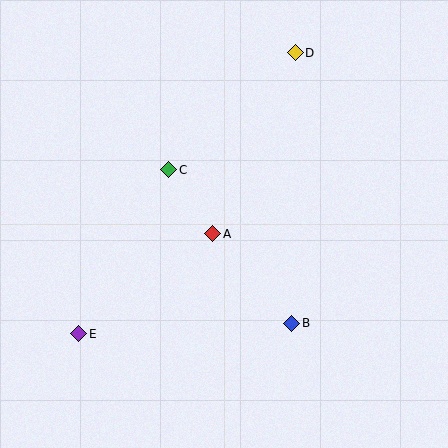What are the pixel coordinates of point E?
Point E is at (79, 334).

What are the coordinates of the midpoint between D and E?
The midpoint between D and E is at (187, 193).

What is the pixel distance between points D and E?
The distance between D and E is 355 pixels.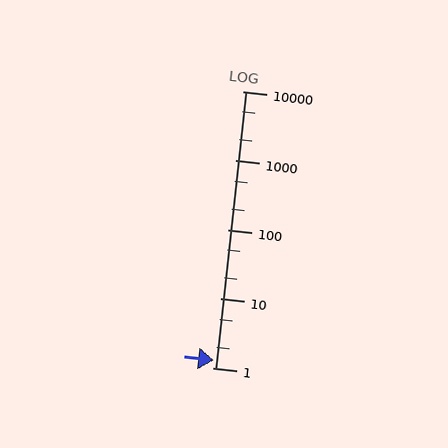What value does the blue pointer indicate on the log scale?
The pointer indicates approximately 1.3.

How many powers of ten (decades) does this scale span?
The scale spans 4 decades, from 1 to 10000.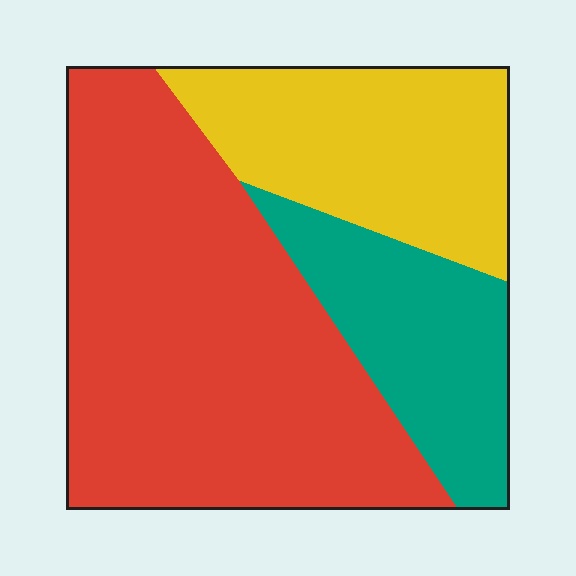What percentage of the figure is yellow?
Yellow covers roughly 25% of the figure.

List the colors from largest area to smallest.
From largest to smallest: red, yellow, teal.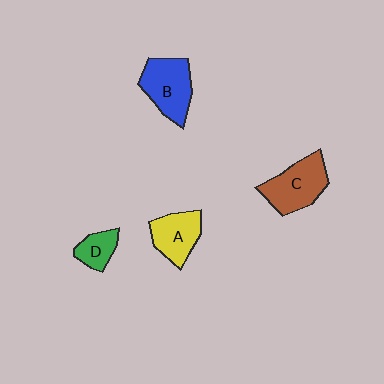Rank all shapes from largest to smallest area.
From largest to smallest: C (brown), B (blue), A (yellow), D (green).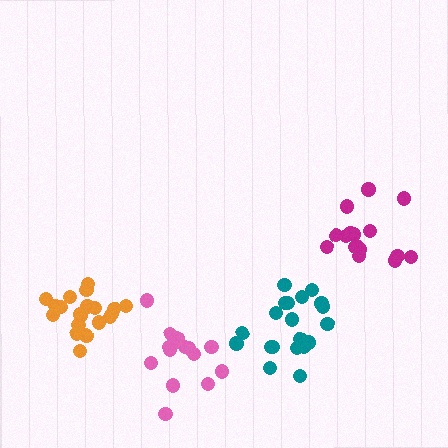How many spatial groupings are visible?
There are 4 spatial groupings.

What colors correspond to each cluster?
The clusters are colored: teal, orange, pink, magenta.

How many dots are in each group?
Group 1: 20 dots, Group 2: 20 dots, Group 3: 15 dots, Group 4: 16 dots (71 total).